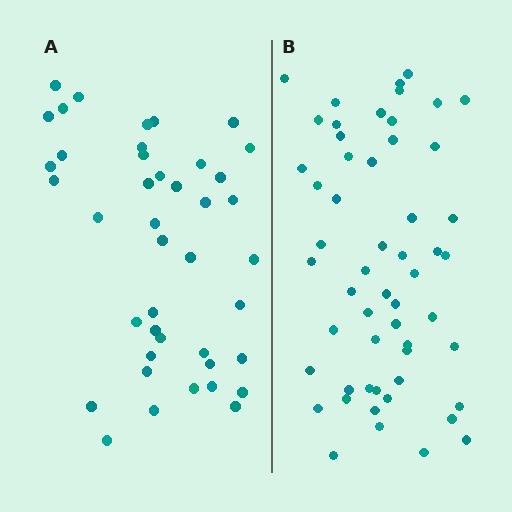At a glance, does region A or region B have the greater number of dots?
Region B (the right region) has more dots.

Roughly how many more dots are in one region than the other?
Region B has approximately 15 more dots than region A.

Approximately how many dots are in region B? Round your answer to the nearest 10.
About 60 dots. (The exact count is 55, which rounds to 60.)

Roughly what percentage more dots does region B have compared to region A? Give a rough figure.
About 30% more.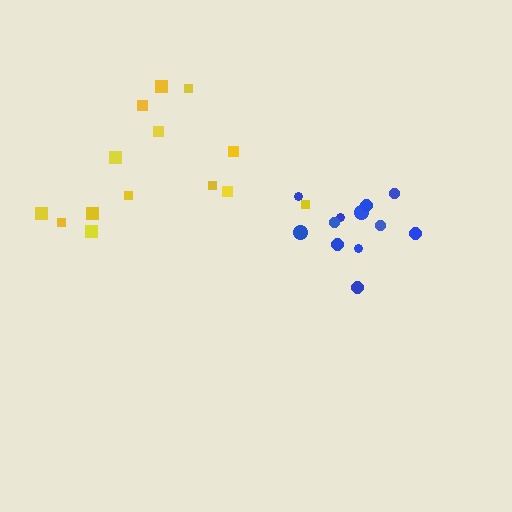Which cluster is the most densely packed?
Blue.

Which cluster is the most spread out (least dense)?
Yellow.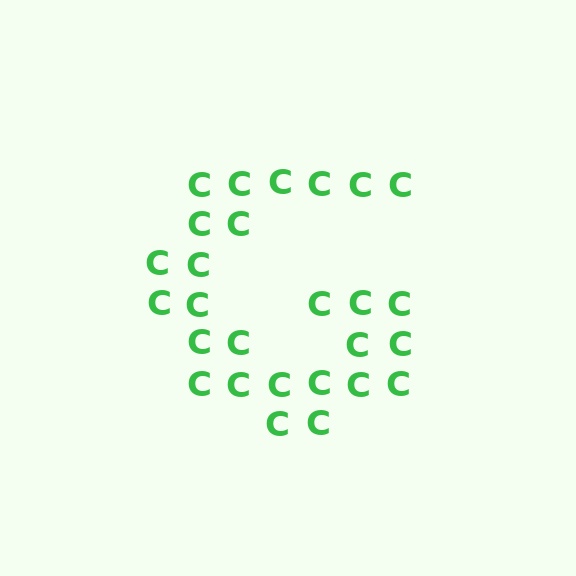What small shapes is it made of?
It is made of small letter C's.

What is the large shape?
The large shape is the letter G.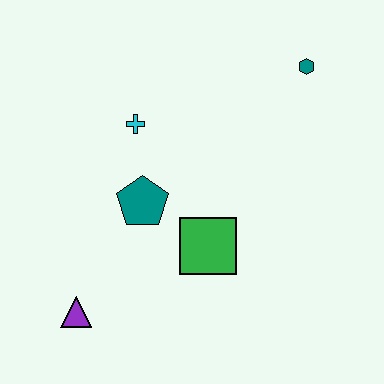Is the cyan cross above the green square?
Yes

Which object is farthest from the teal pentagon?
The teal hexagon is farthest from the teal pentagon.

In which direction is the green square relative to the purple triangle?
The green square is to the right of the purple triangle.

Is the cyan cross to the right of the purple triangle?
Yes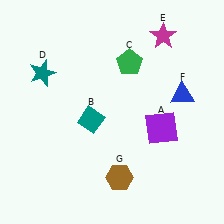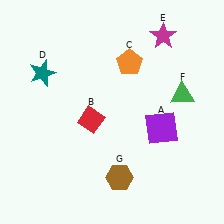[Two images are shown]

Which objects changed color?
B changed from teal to red. C changed from green to orange. F changed from blue to green.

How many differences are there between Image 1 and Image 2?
There are 3 differences between the two images.